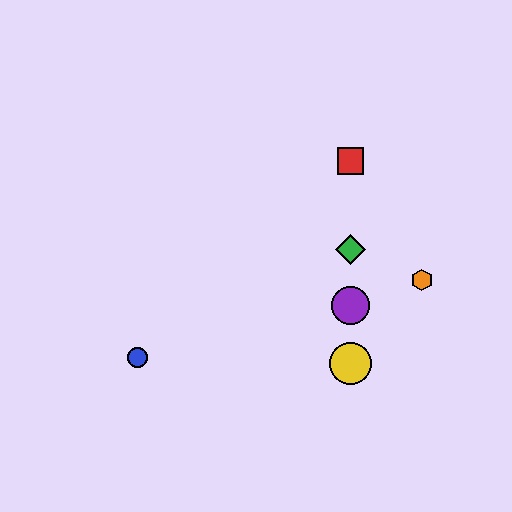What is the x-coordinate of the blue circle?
The blue circle is at x≈138.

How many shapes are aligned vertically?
4 shapes (the red square, the green diamond, the yellow circle, the purple circle) are aligned vertically.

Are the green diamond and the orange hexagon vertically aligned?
No, the green diamond is at x≈351 and the orange hexagon is at x≈422.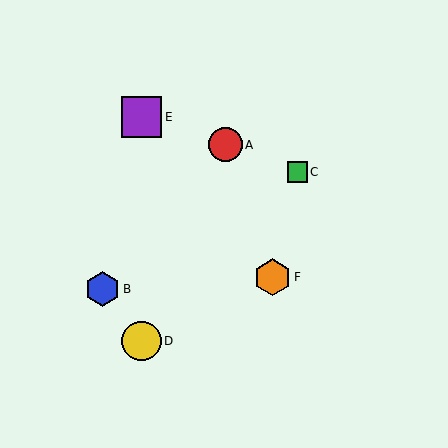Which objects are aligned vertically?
Objects D, E are aligned vertically.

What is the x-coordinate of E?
Object E is at x≈141.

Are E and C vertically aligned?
No, E is at x≈141 and C is at x≈297.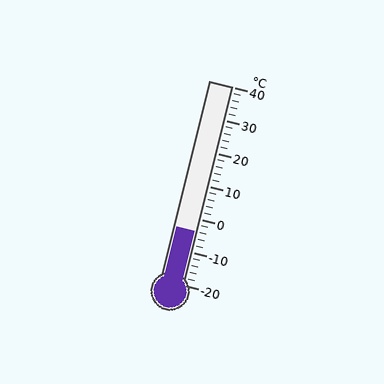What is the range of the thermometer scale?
The thermometer scale ranges from -20°C to 40°C.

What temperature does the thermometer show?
The thermometer shows approximately -4°C.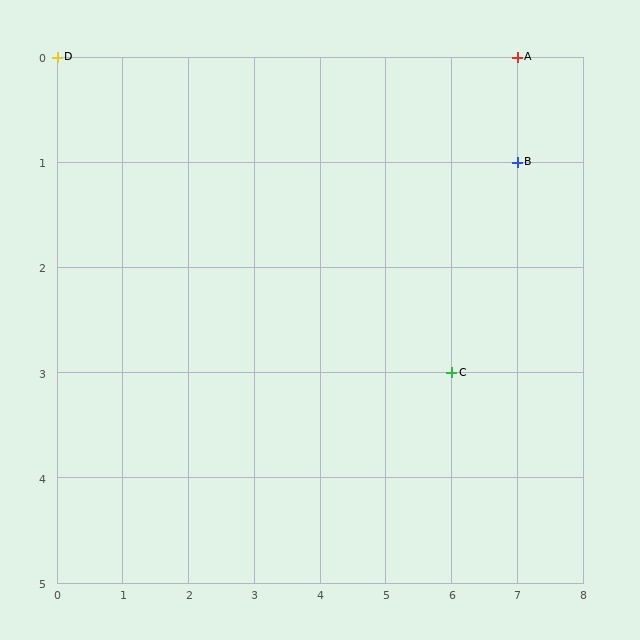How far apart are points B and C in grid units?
Points B and C are 1 column and 2 rows apart (about 2.2 grid units diagonally).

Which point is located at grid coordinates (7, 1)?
Point B is at (7, 1).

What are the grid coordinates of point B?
Point B is at grid coordinates (7, 1).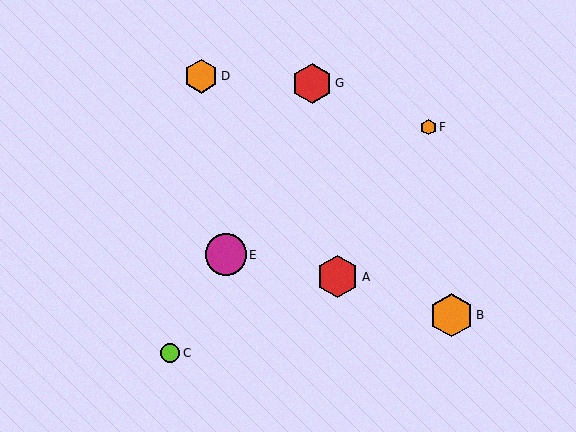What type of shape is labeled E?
Shape E is a magenta circle.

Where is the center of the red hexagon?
The center of the red hexagon is at (337, 277).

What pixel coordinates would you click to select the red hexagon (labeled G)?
Click at (312, 83) to select the red hexagon G.